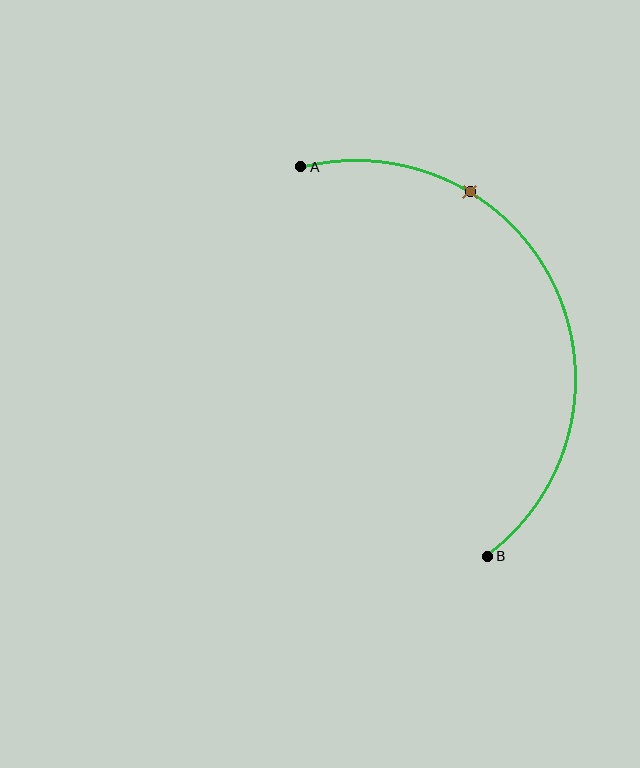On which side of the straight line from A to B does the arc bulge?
The arc bulges to the right of the straight line connecting A and B.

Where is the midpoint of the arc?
The arc midpoint is the point on the curve farthest from the straight line joining A and B. It sits to the right of that line.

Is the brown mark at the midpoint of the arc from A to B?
No. The brown mark lies on the arc but is closer to endpoint A. The arc midpoint would be at the point on the curve equidistant along the arc from both A and B.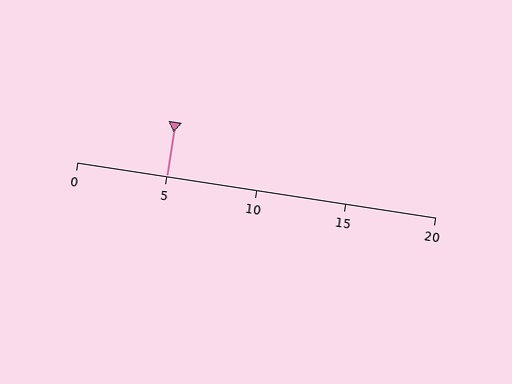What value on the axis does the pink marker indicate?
The marker indicates approximately 5.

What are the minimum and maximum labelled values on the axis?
The axis runs from 0 to 20.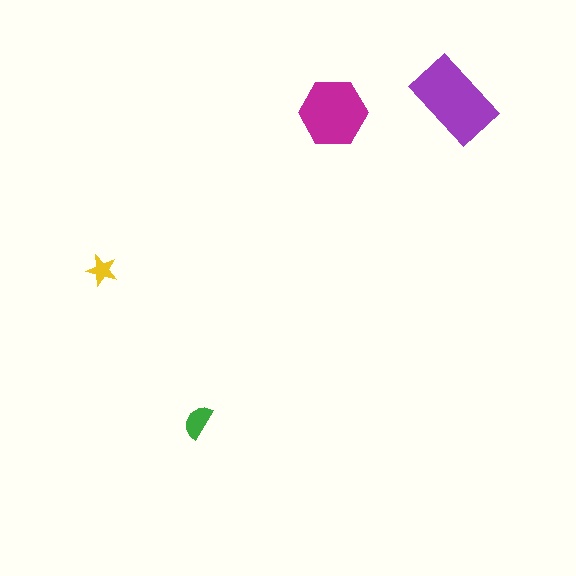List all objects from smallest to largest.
The yellow star, the green semicircle, the magenta hexagon, the purple rectangle.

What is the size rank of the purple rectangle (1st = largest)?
1st.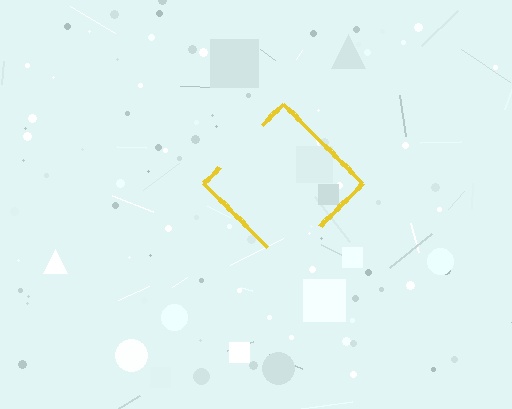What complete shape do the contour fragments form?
The contour fragments form a diamond.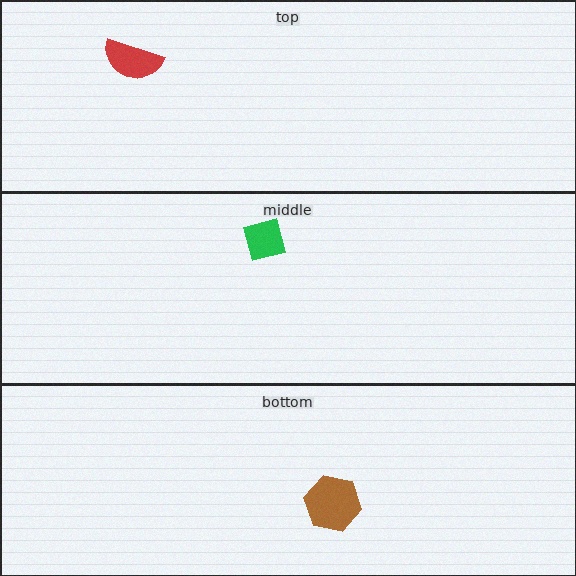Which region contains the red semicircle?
The top region.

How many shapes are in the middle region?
1.